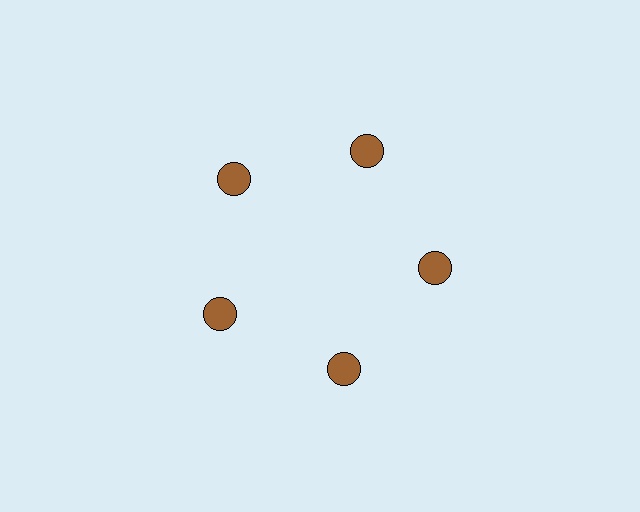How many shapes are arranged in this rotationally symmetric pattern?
There are 5 shapes, arranged in 5 groups of 1.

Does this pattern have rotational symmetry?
Yes, this pattern has 5-fold rotational symmetry. It looks the same after rotating 72 degrees around the center.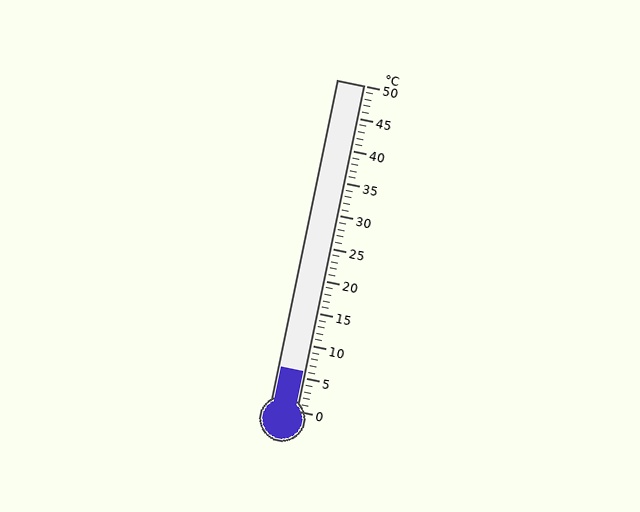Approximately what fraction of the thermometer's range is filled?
The thermometer is filled to approximately 10% of its range.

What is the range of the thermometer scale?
The thermometer scale ranges from 0°C to 50°C.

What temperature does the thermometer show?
The thermometer shows approximately 6°C.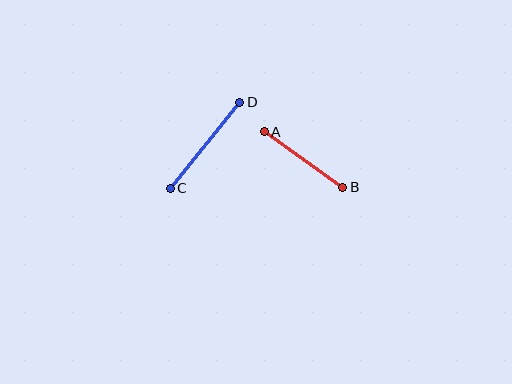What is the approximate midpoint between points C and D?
The midpoint is at approximately (205, 145) pixels.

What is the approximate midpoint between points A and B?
The midpoint is at approximately (303, 159) pixels.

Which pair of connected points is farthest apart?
Points C and D are farthest apart.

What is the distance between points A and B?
The distance is approximately 96 pixels.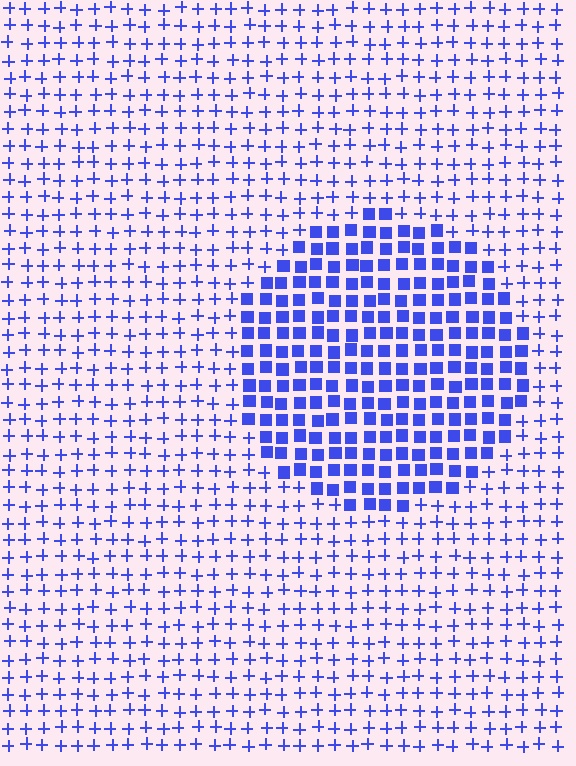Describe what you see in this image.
The image is filled with small blue elements arranged in a uniform grid. A circle-shaped region contains squares, while the surrounding area contains plus signs. The boundary is defined purely by the change in element shape.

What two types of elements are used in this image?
The image uses squares inside the circle region and plus signs outside it.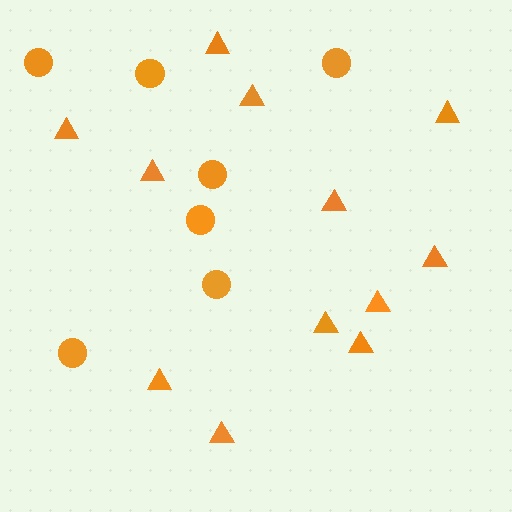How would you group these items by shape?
There are 2 groups: one group of circles (7) and one group of triangles (12).